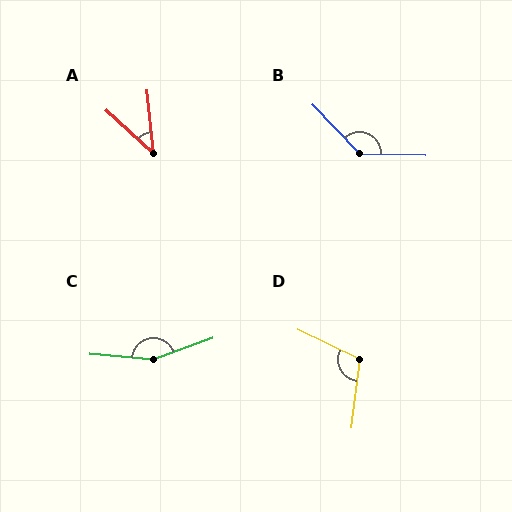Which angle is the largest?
C, at approximately 155 degrees.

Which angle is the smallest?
A, at approximately 41 degrees.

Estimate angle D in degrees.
Approximately 109 degrees.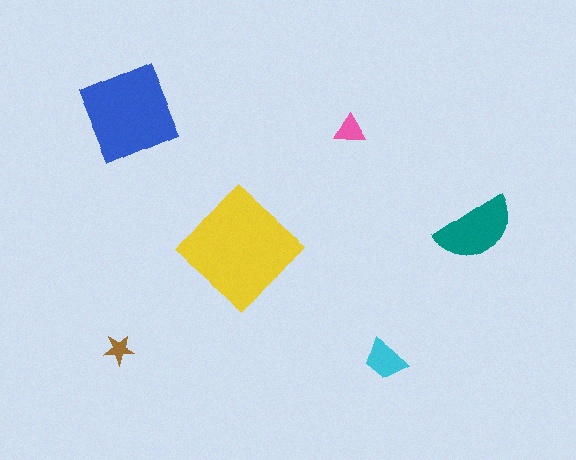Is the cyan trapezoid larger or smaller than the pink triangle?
Larger.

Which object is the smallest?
The brown star.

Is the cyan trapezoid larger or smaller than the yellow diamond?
Smaller.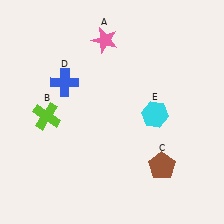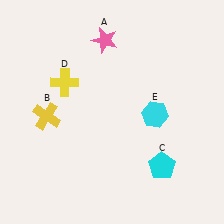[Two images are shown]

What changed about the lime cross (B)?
In Image 1, B is lime. In Image 2, it changed to yellow.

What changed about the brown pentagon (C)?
In Image 1, C is brown. In Image 2, it changed to cyan.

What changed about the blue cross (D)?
In Image 1, D is blue. In Image 2, it changed to yellow.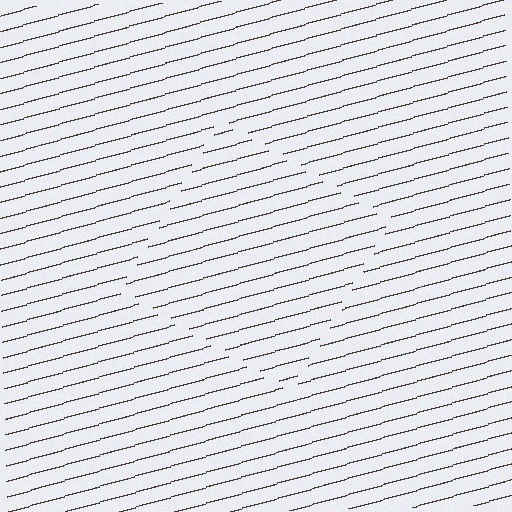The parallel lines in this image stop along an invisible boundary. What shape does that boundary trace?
An illusory square. The interior of the shape contains the same grating, shifted by half a period — the contour is defined by the phase discontinuity where line-ends from the inner and outer gratings abut.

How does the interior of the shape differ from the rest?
The interior of the shape contains the same grating, shifted by half a period — the contour is defined by the phase discontinuity where line-ends from the inner and outer gratings abut.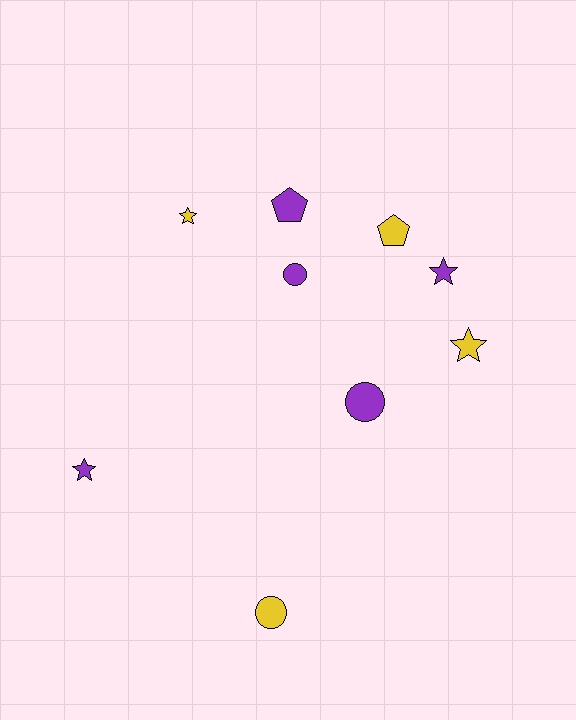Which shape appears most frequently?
Star, with 4 objects.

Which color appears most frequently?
Purple, with 5 objects.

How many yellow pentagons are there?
There is 1 yellow pentagon.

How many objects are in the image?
There are 9 objects.